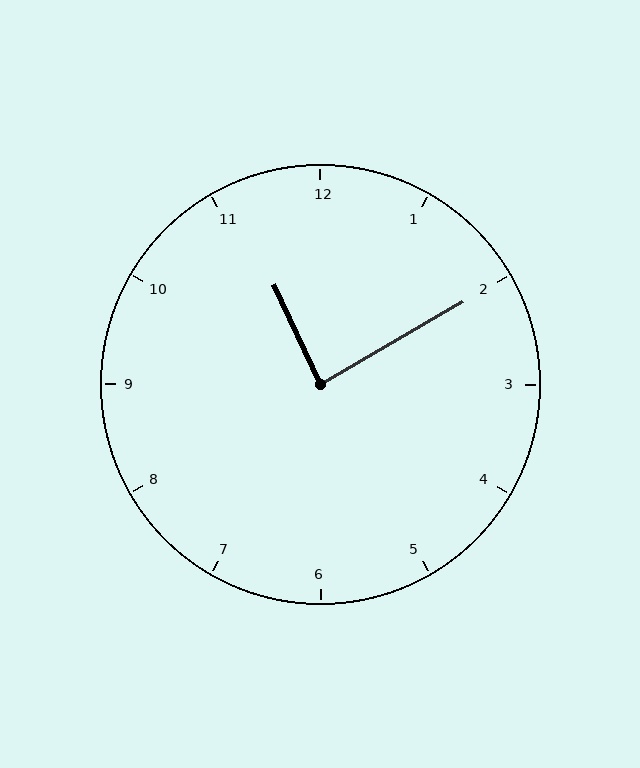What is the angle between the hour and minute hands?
Approximately 85 degrees.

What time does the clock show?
11:10.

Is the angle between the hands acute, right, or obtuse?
It is right.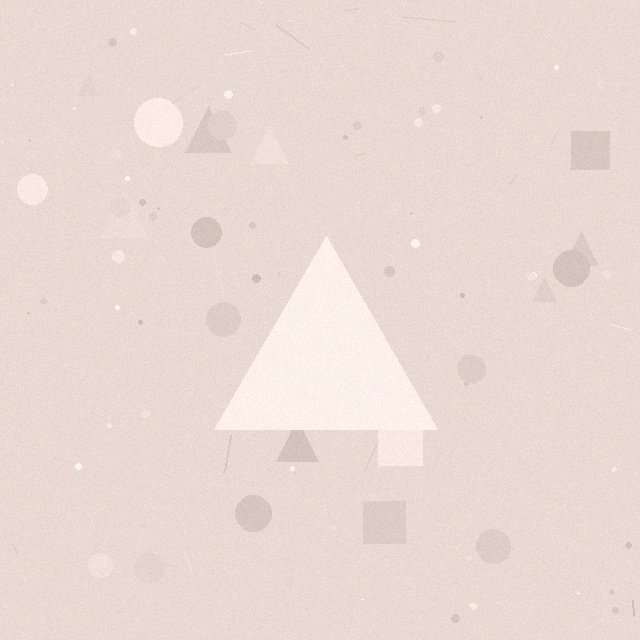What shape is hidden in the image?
A triangle is hidden in the image.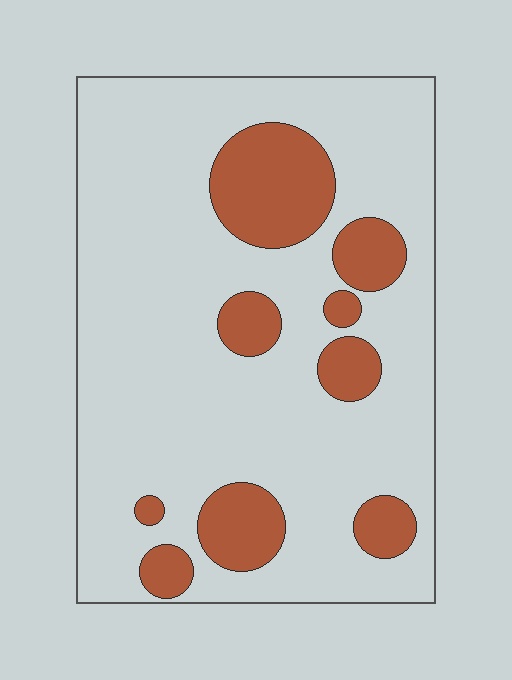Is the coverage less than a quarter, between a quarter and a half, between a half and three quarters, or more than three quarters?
Less than a quarter.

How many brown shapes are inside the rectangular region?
9.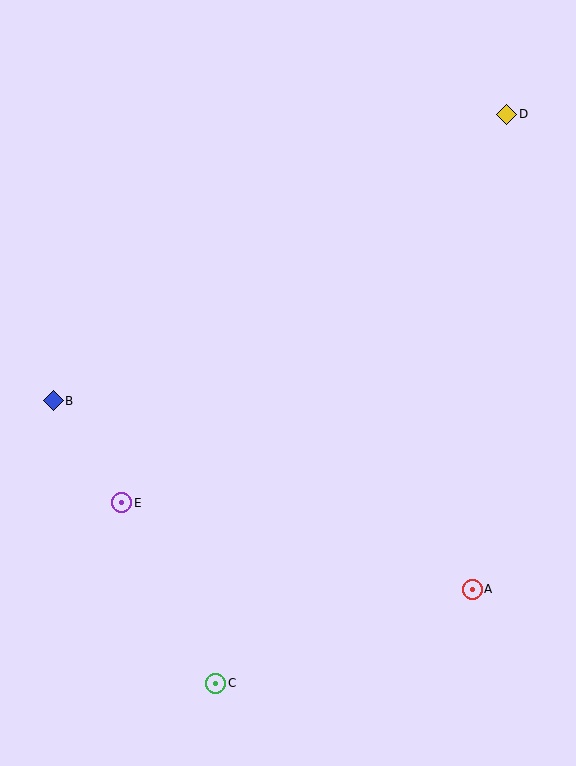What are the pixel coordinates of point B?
Point B is at (53, 401).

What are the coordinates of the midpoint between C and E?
The midpoint between C and E is at (169, 593).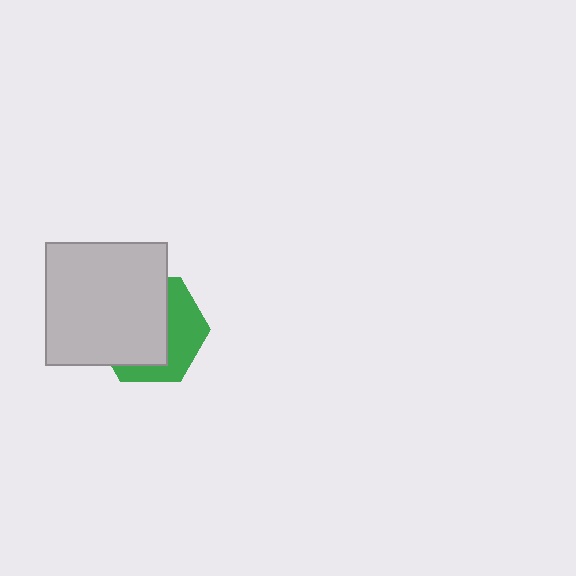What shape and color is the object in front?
The object in front is a light gray square.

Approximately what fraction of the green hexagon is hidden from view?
Roughly 60% of the green hexagon is hidden behind the light gray square.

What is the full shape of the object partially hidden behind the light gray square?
The partially hidden object is a green hexagon.